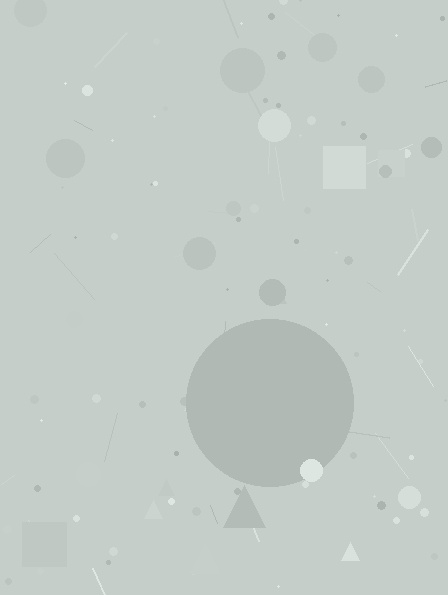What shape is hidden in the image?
A circle is hidden in the image.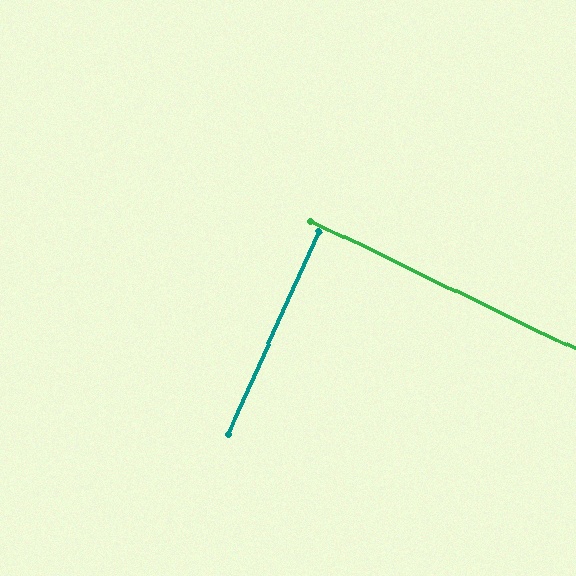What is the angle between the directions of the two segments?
Approximately 88 degrees.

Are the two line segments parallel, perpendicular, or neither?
Perpendicular — they meet at approximately 88°.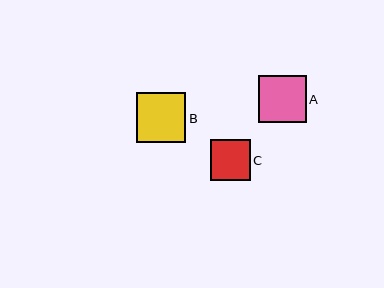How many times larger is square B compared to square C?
Square B is approximately 1.2 times the size of square C.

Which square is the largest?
Square B is the largest with a size of approximately 50 pixels.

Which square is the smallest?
Square C is the smallest with a size of approximately 40 pixels.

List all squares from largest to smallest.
From largest to smallest: B, A, C.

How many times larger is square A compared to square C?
Square A is approximately 1.2 times the size of square C.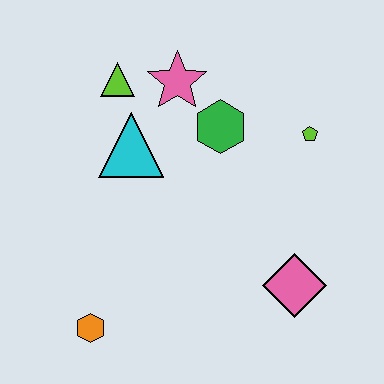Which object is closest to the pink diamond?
The lime pentagon is closest to the pink diamond.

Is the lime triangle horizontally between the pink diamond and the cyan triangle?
No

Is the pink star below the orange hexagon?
No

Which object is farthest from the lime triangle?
The pink diamond is farthest from the lime triangle.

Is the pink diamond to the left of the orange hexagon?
No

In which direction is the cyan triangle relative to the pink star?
The cyan triangle is below the pink star.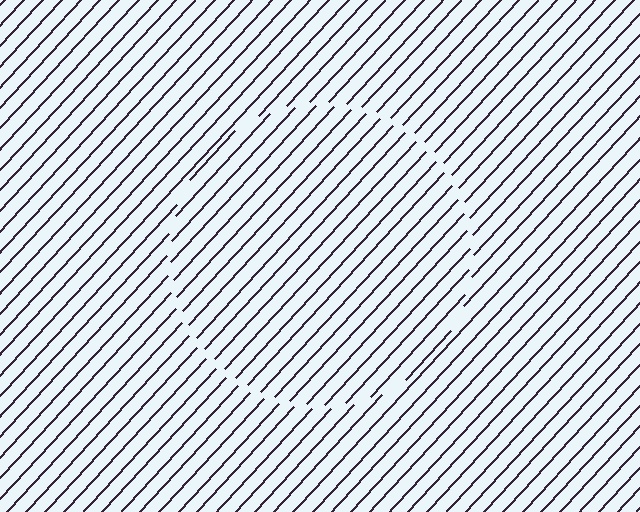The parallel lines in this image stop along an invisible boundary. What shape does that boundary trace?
An illusory circle. The interior of the shape contains the same grating, shifted by half a period — the contour is defined by the phase discontinuity where line-ends from the inner and outer gratings abut.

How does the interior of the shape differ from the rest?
The interior of the shape contains the same grating, shifted by half a period — the contour is defined by the phase discontinuity where line-ends from the inner and outer gratings abut.